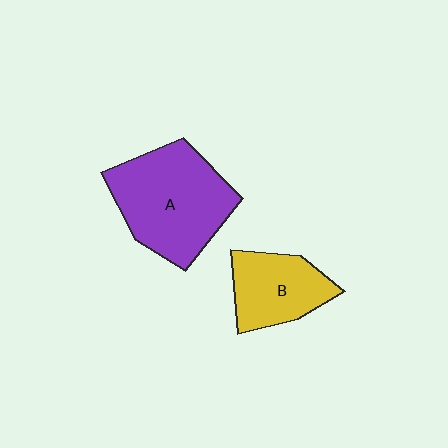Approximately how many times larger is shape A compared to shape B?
Approximately 1.7 times.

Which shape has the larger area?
Shape A (purple).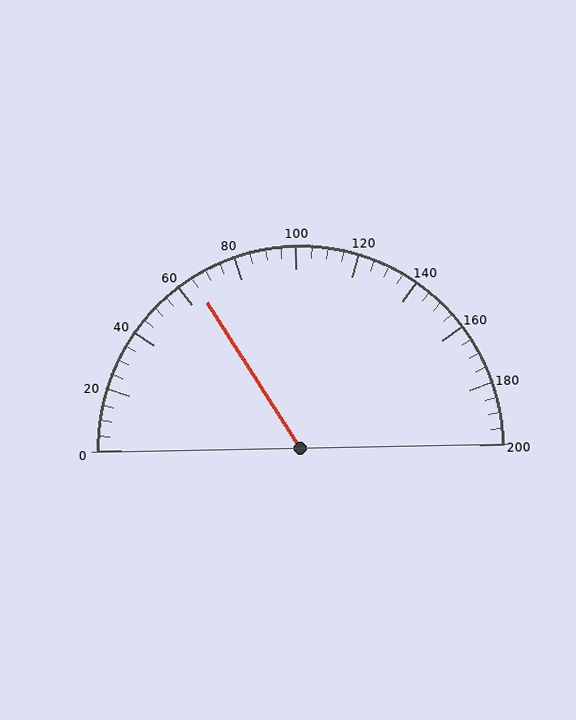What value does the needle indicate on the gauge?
The needle indicates approximately 65.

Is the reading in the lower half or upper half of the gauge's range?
The reading is in the lower half of the range (0 to 200).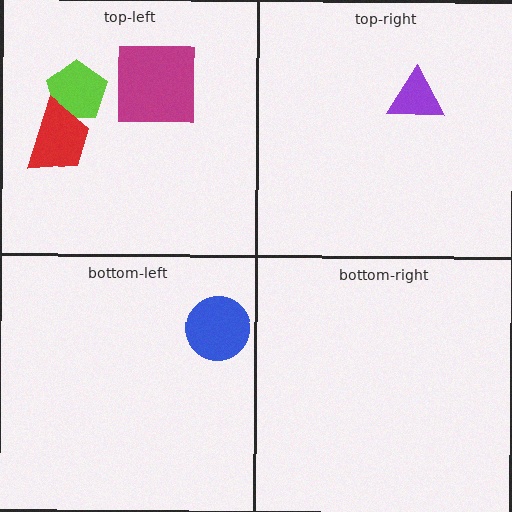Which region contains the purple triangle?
The top-right region.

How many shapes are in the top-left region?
3.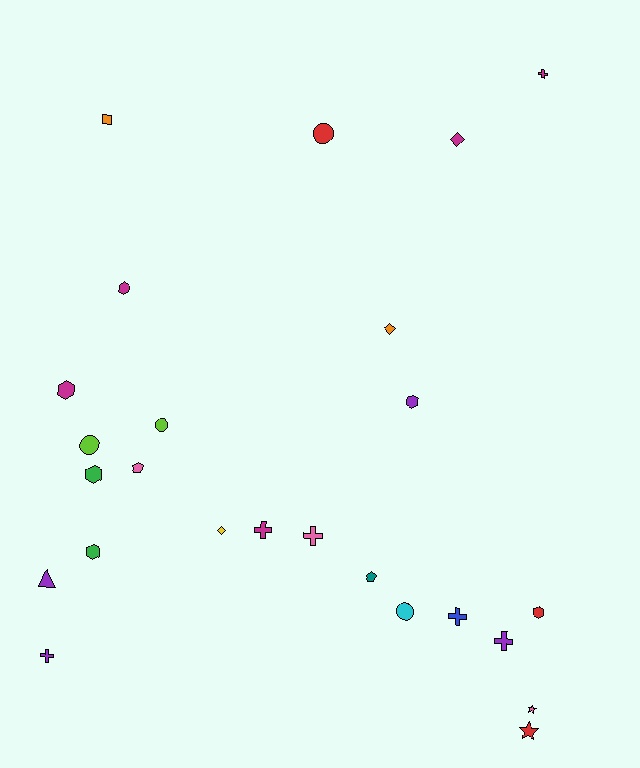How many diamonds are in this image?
There are 3 diamonds.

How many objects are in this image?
There are 25 objects.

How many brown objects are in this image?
There are no brown objects.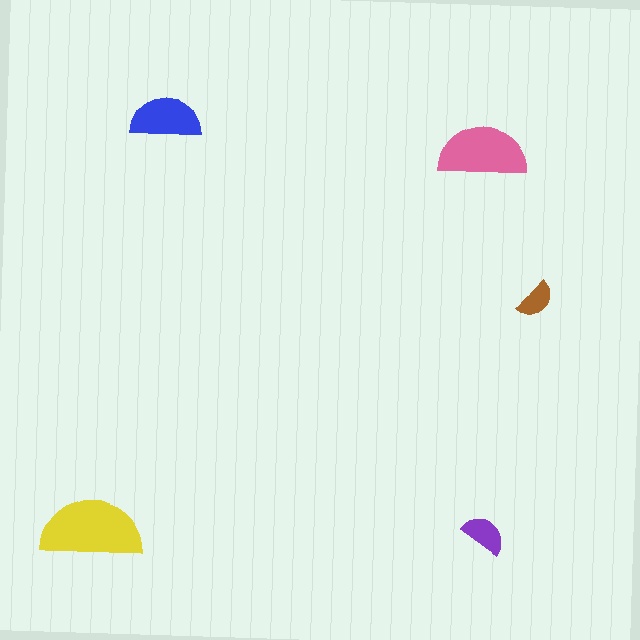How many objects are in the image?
There are 5 objects in the image.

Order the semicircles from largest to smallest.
the yellow one, the pink one, the blue one, the purple one, the brown one.